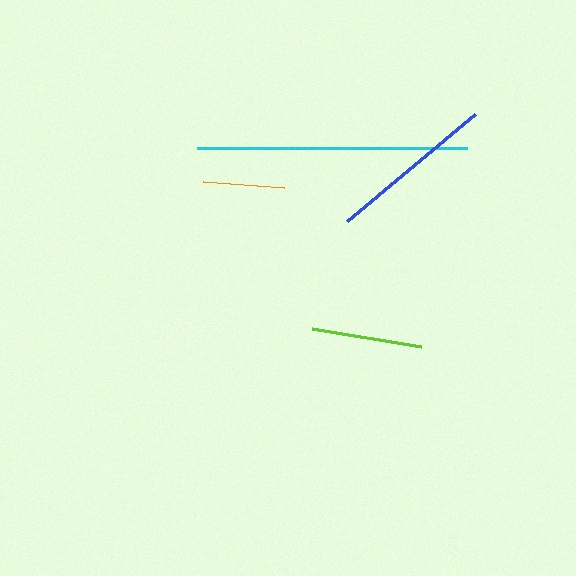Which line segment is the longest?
The cyan line is the longest at approximately 270 pixels.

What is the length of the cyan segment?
The cyan segment is approximately 270 pixels long.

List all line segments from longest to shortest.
From longest to shortest: cyan, blue, lime, orange.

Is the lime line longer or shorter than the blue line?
The blue line is longer than the lime line.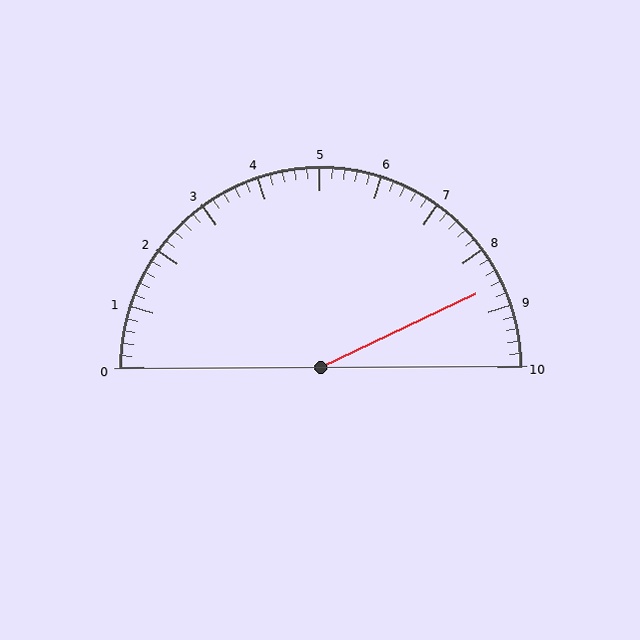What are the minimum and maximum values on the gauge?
The gauge ranges from 0 to 10.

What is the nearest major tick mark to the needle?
The nearest major tick mark is 9.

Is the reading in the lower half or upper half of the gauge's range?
The reading is in the upper half of the range (0 to 10).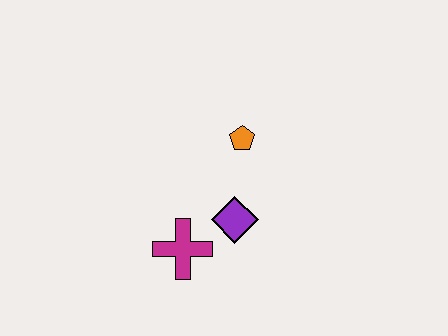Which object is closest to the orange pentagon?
The purple diamond is closest to the orange pentagon.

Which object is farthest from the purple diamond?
The orange pentagon is farthest from the purple diamond.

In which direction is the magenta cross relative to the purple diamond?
The magenta cross is to the left of the purple diamond.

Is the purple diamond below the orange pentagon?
Yes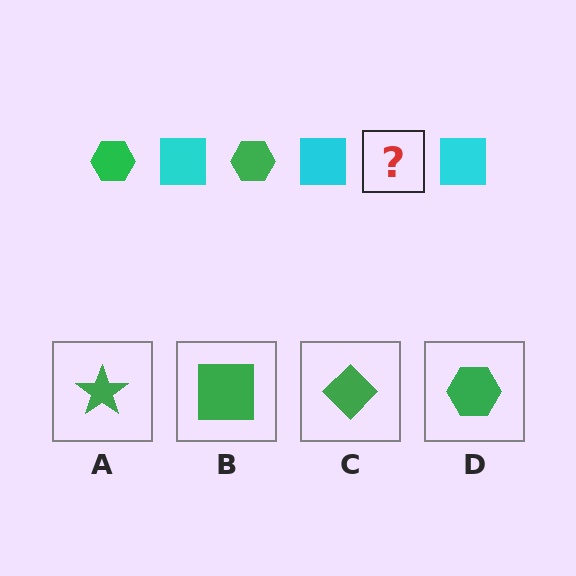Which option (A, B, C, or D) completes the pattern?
D.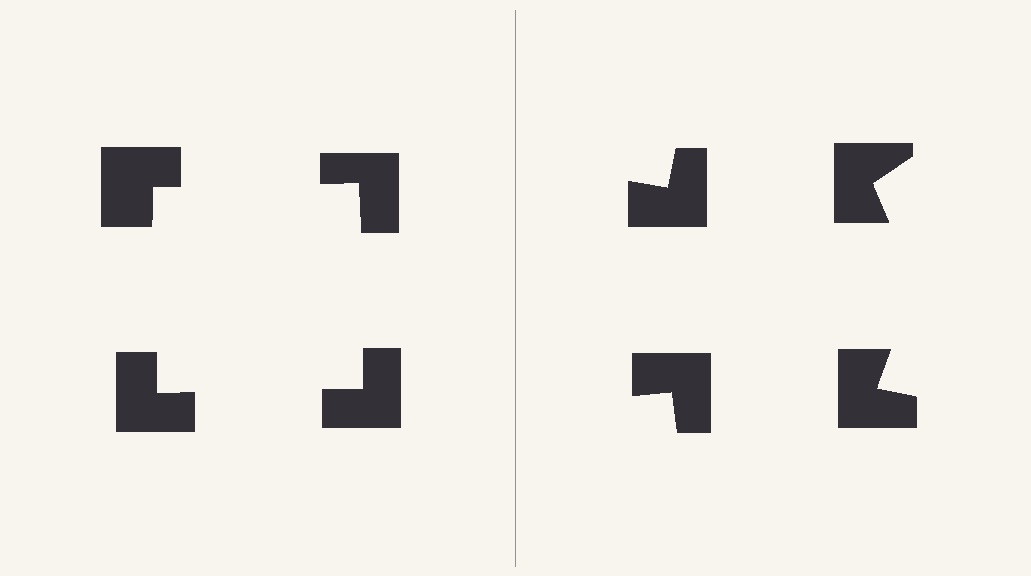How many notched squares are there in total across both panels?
8 — 4 on each side.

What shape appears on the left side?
An illusory square.